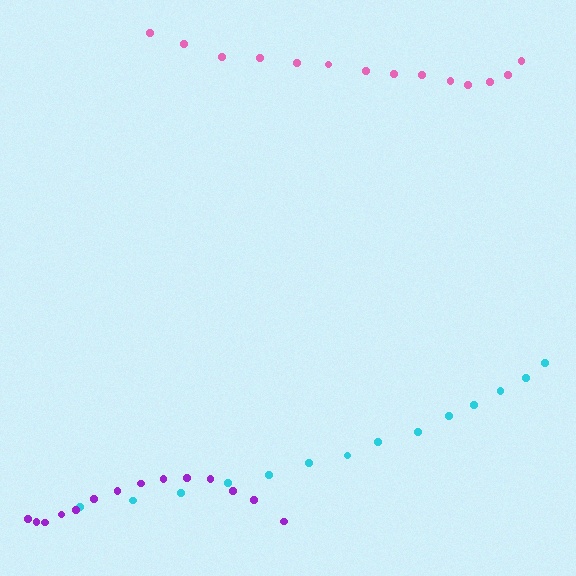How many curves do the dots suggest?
There are 3 distinct paths.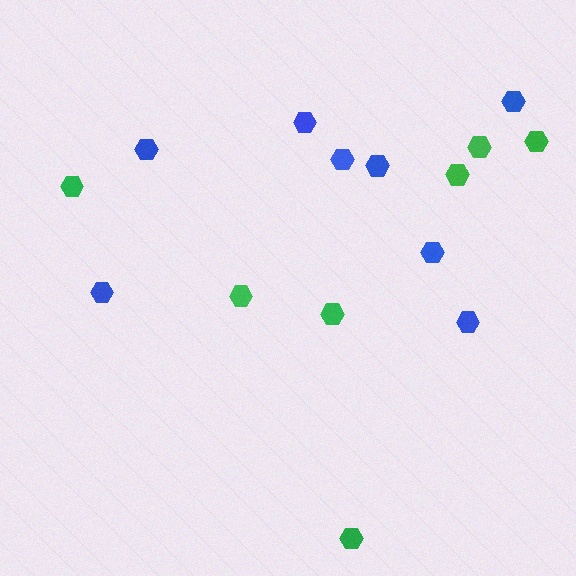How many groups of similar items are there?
There are 2 groups: one group of green hexagons (7) and one group of blue hexagons (8).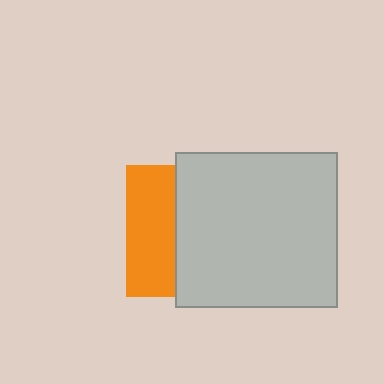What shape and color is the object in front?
The object in front is a light gray rectangle.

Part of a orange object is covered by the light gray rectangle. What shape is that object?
It is a square.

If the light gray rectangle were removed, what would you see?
You would see the complete orange square.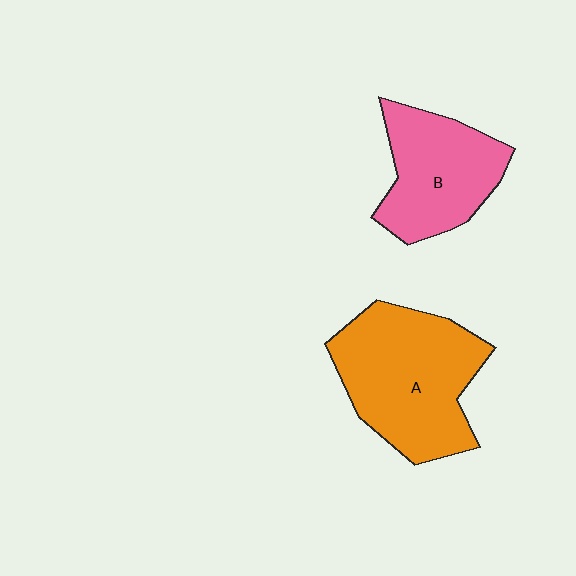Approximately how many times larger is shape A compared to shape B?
Approximately 1.4 times.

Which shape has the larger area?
Shape A (orange).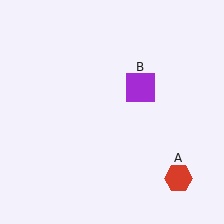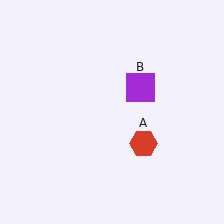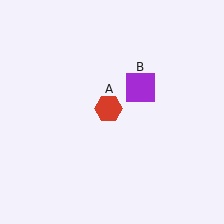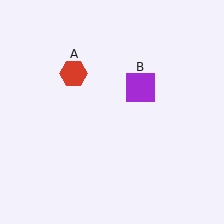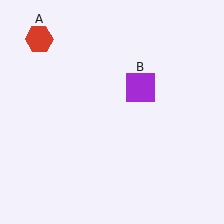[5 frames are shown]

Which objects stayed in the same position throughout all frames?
Purple square (object B) remained stationary.